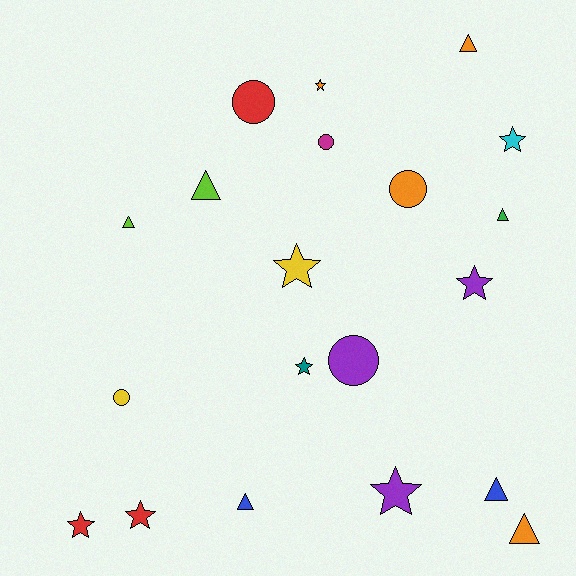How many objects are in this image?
There are 20 objects.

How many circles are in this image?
There are 5 circles.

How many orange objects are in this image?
There are 4 orange objects.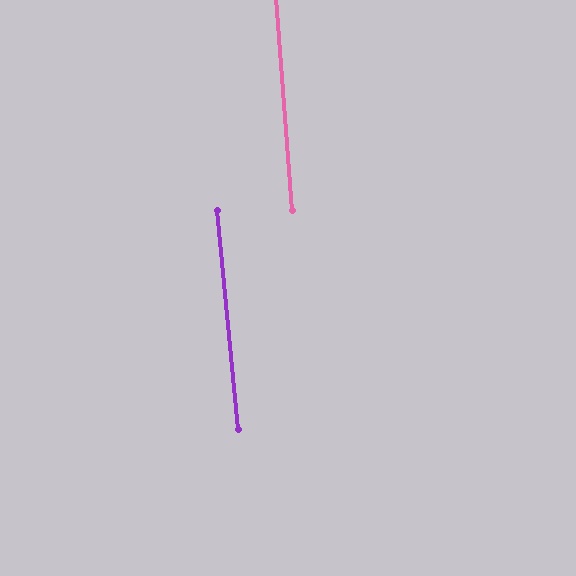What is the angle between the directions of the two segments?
Approximately 1 degree.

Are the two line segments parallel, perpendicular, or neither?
Parallel — their directions differ by only 1.0°.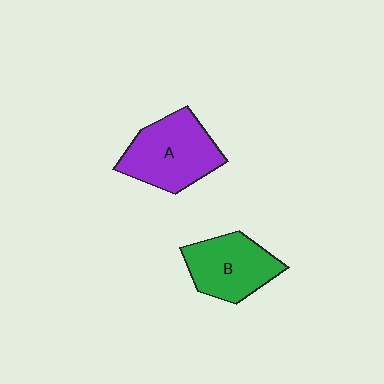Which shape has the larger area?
Shape A (purple).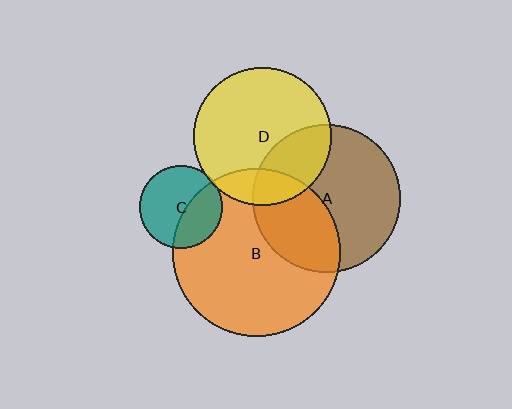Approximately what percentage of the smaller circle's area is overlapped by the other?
Approximately 15%.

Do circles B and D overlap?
Yes.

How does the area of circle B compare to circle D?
Approximately 1.5 times.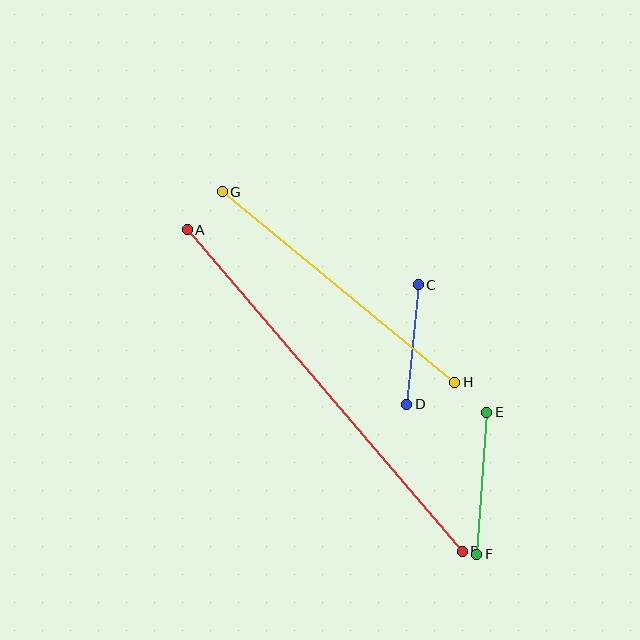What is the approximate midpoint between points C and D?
The midpoint is at approximately (412, 345) pixels.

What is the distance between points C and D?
The distance is approximately 120 pixels.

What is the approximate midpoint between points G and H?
The midpoint is at approximately (339, 287) pixels.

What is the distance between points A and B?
The distance is approximately 423 pixels.